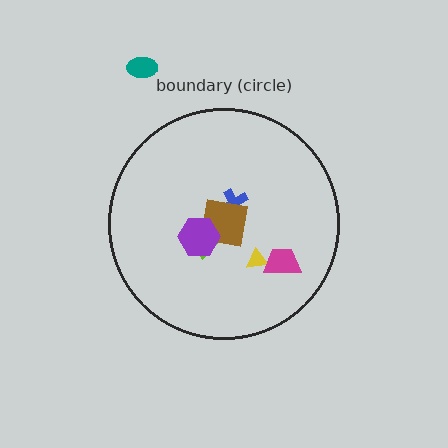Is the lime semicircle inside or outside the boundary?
Inside.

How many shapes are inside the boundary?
6 inside, 1 outside.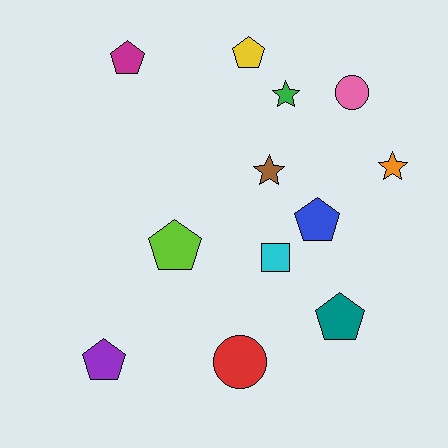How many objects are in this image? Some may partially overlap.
There are 12 objects.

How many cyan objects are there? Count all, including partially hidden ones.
There is 1 cyan object.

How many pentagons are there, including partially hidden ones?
There are 6 pentagons.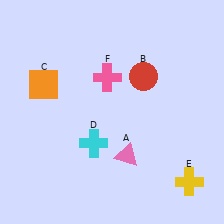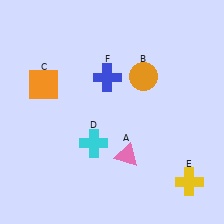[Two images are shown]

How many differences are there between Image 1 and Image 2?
There are 2 differences between the two images.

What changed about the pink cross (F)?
In Image 1, F is pink. In Image 2, it changed to blue.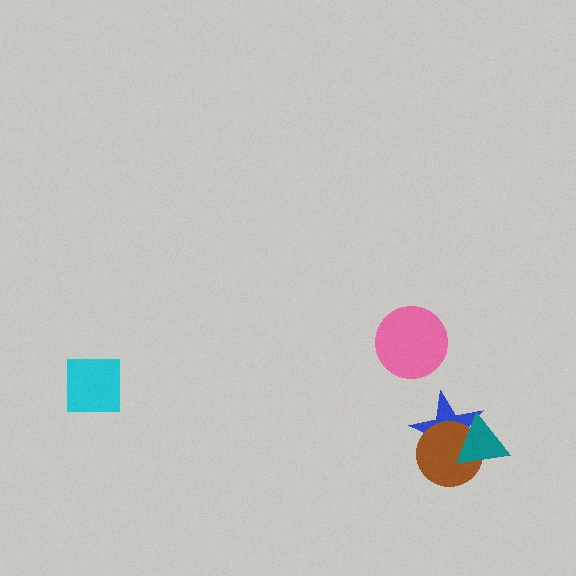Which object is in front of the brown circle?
The teal triangle is in front of the brown circle.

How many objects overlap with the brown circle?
2 objects overlap with the brown circle.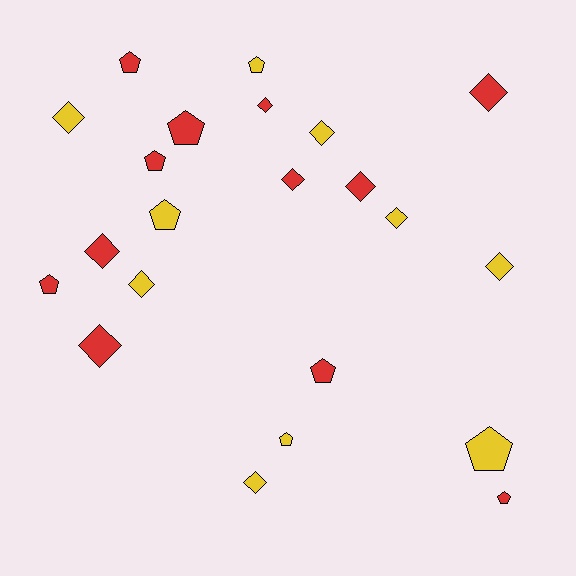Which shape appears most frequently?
Diamond, with 12 objects.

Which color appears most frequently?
Red, with 12 objects.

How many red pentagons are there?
There are 6 red pentagons.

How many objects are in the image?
There are 22 objects.